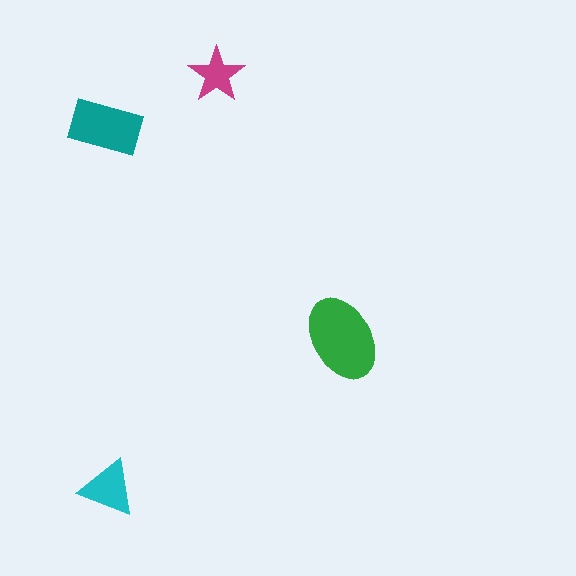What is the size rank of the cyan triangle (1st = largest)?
3rd.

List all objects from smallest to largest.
The magenta star, the cyan triangle, the teal rectangle, the green ellipse.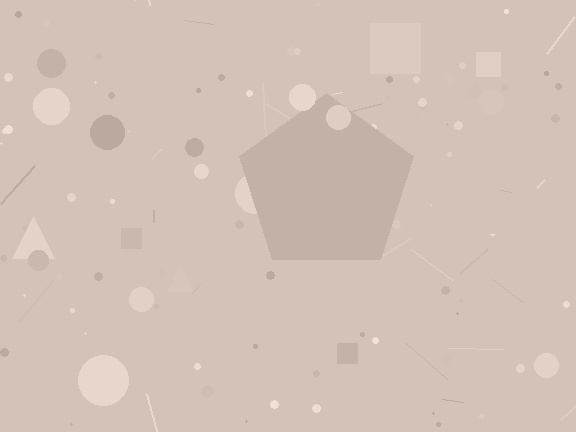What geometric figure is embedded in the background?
A pentagon is embedded in the background.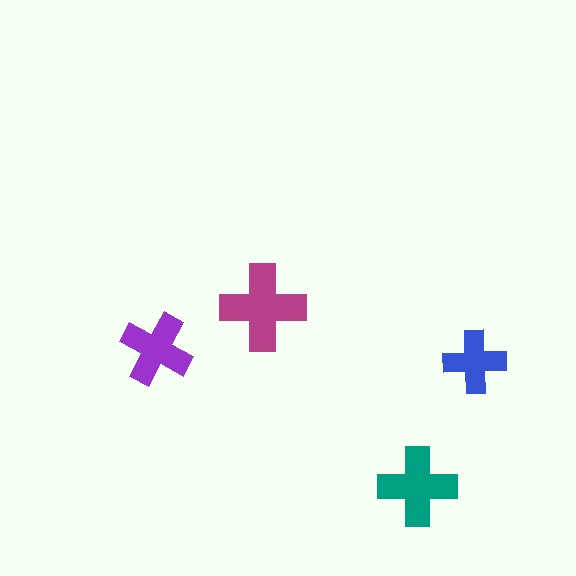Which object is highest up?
The magenta cross is topmost.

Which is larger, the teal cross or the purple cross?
The teal one.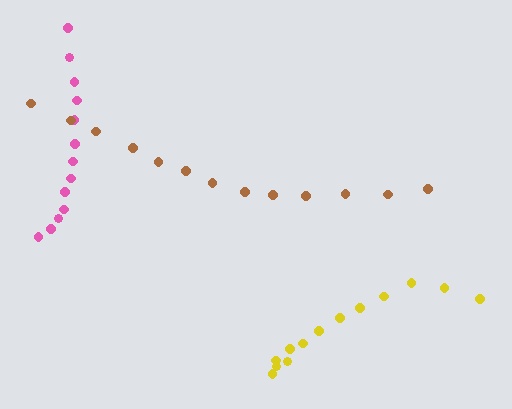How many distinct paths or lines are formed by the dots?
There are 3 distinct paths.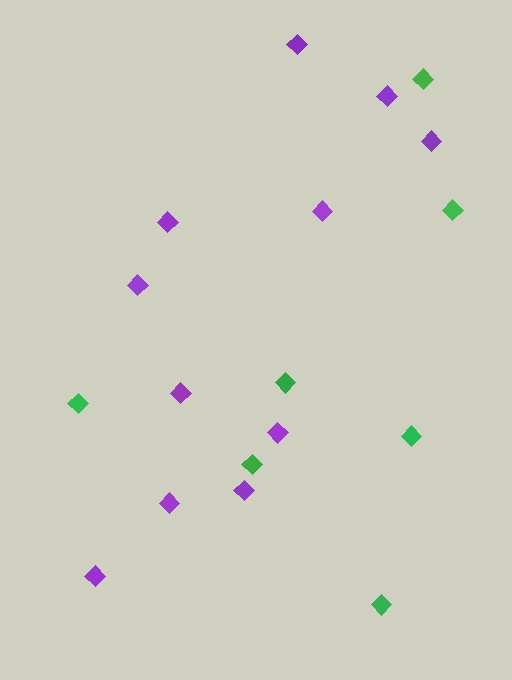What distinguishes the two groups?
There are 2 groups: one group of purple diamonds (11) and one group of green diamonds (7).